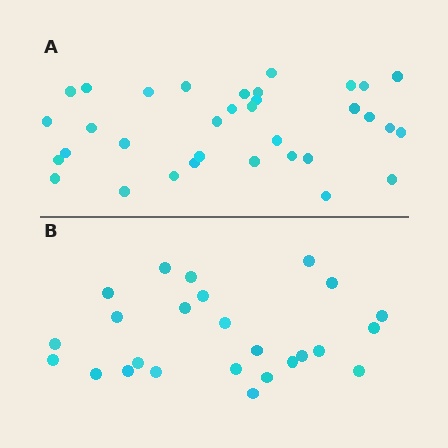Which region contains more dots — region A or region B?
Region A (the top region) has more dots.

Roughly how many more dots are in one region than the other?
Region A has roughly 8 or so more dots than region B.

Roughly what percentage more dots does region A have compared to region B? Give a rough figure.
About 35% more.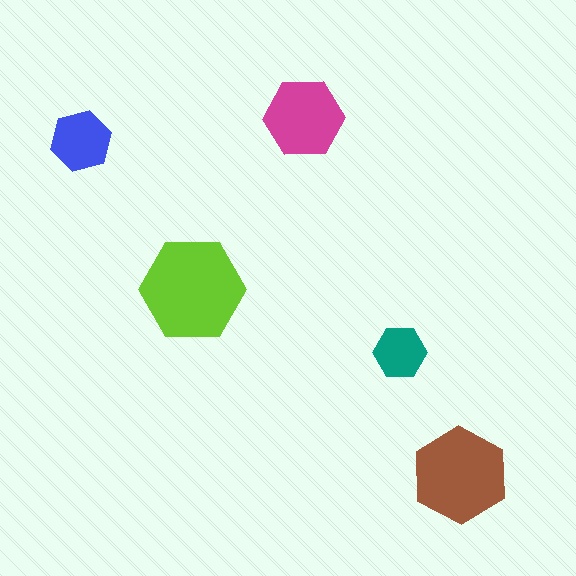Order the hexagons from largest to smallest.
the lime one, the brown one, the magenta one, the blue one, the teal one.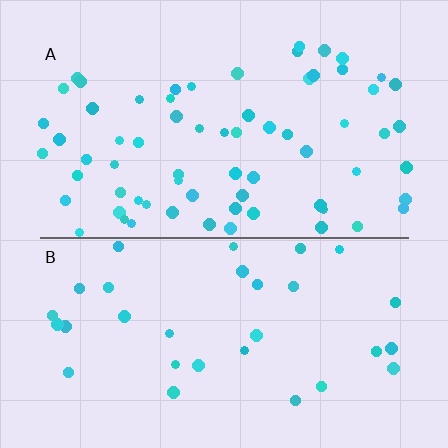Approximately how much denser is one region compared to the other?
Approximately 2.1× — region A over region B.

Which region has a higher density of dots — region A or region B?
A (the top).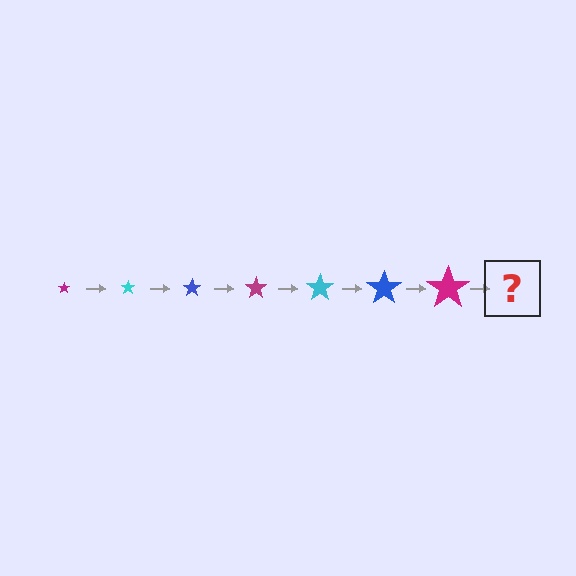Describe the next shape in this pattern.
It should be a cyan star, larger than the previous one.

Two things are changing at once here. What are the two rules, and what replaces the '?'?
The two rules are that the star grows larger each step and the color cycles through magenta, cyan, and blue. The '?' should be a cyan star, larger than the previous one.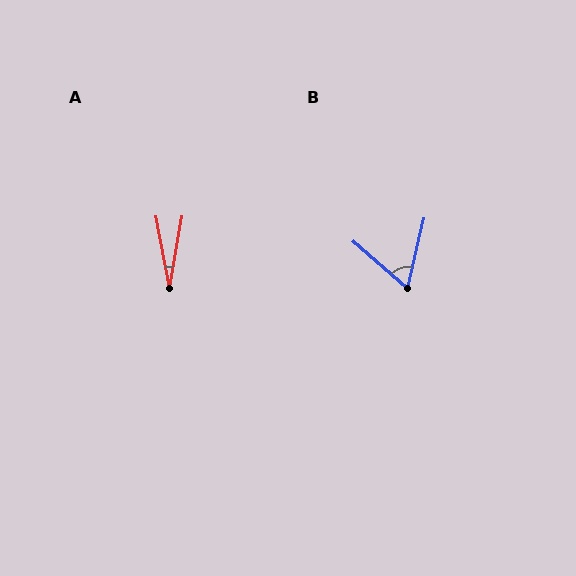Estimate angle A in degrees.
Approximately 20 degrees.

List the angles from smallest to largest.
A (20°), B (62°).